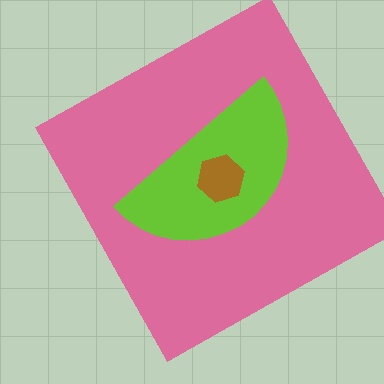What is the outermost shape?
The pink square.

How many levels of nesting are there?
3.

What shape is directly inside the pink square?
The lime semicircle.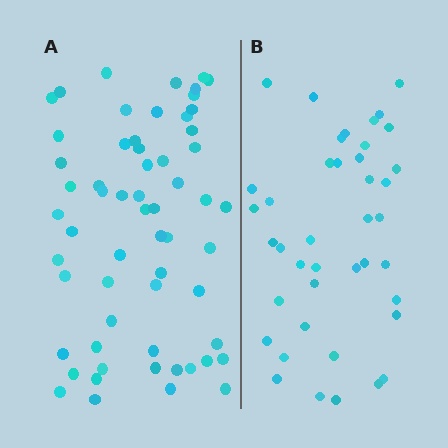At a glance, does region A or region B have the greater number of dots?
Region A (the left region) has more dots.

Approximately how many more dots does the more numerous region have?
Region A has approximately 20 more dots than region B.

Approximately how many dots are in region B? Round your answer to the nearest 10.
About 40 dots. (The exact count is 41, which rounds to 40.)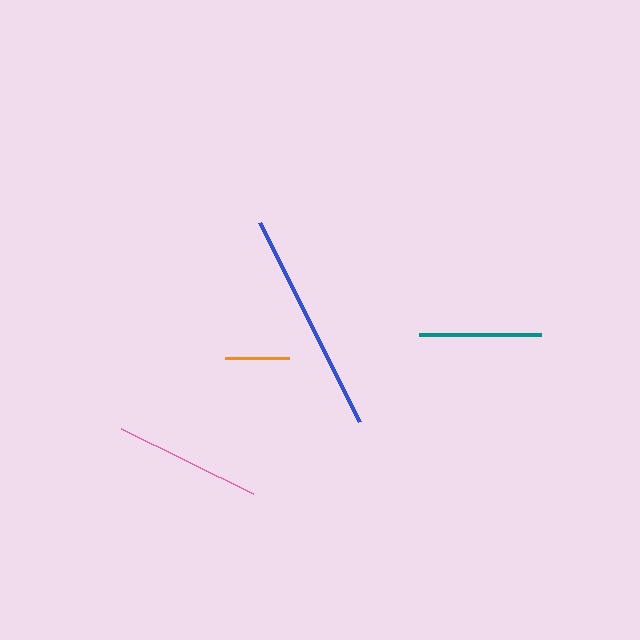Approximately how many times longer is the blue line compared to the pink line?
The blue line is approximately 1.5 times the length of the pink line.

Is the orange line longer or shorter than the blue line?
The blue line is longer than the orange line.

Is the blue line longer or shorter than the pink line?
The blue line is longer than the pink line.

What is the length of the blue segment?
The blue segment is approximately 223 pixels long.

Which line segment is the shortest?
The orange line is the shortest at approximately 63 pixels.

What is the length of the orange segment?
The orange segment is approximately 63 pixels long.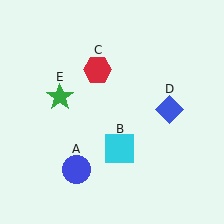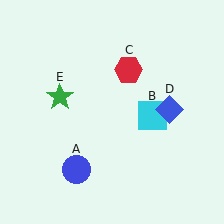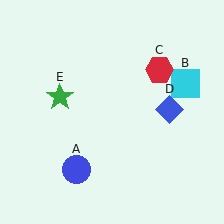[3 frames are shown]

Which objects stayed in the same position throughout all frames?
Blue circle (object A) and blue diamond (object D) and green star (object E) remained stationary.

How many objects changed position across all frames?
2 objects changed position: cyan square (object B), red hexagon (object C).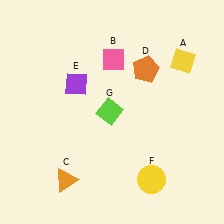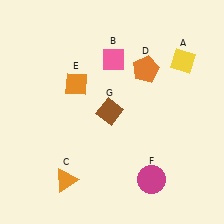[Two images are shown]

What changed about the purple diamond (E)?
In Image 1, E is purple. In Image 2, it changed to orange.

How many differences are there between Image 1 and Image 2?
There are 3 differences between the two images.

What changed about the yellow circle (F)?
In Image 1, F is yellow. In Image 2, it changed to magenta.